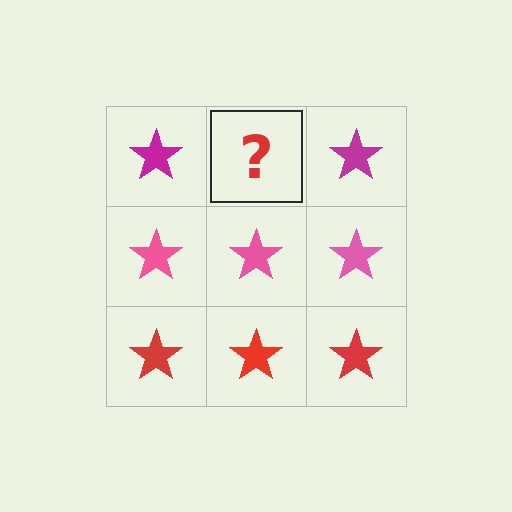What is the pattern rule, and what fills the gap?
The rule is that each row has a consistent color. The gap should be filled with a magenta star.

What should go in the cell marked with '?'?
The missing cell should contain a magenta star.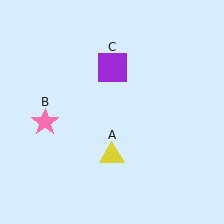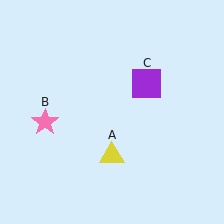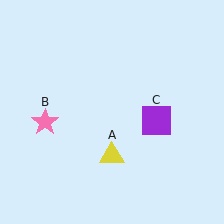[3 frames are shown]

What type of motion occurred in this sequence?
The purple square (object C) rotated clockwise around the center of the scene.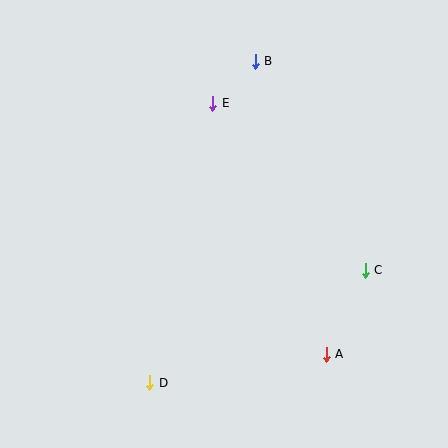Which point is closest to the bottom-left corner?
Point D is closest to the bottom-left corner.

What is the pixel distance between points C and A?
The distance between C and A is 92 pixels.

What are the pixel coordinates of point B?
Point B is at (255, 61).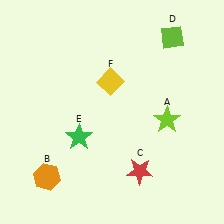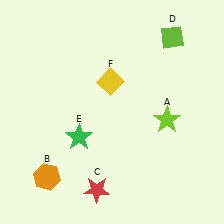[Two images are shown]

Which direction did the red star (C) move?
The red star (C) moved left.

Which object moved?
The red star (C) moved left.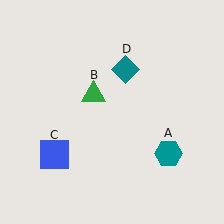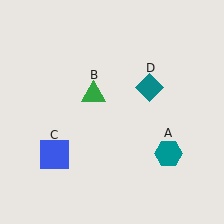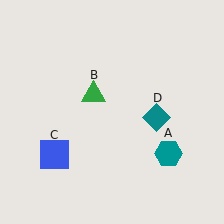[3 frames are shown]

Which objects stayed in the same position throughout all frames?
Teal hexagon (object A) and green triangle (object B) and blue square (object C) remained stationary.